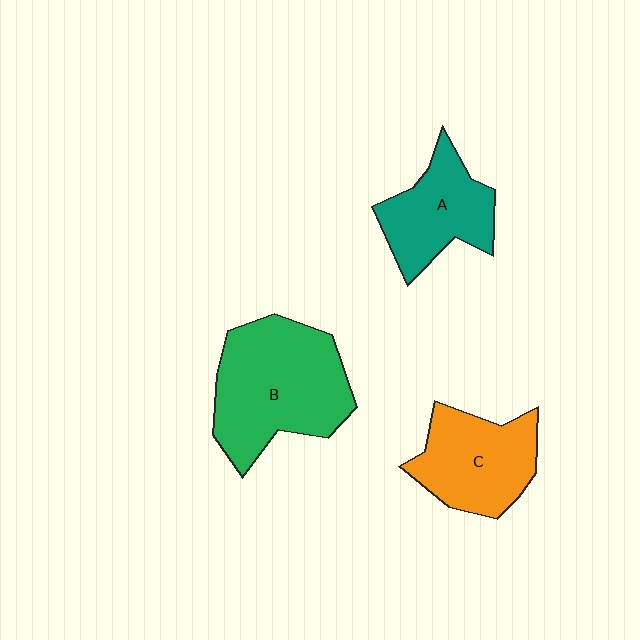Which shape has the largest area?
Shape B (green).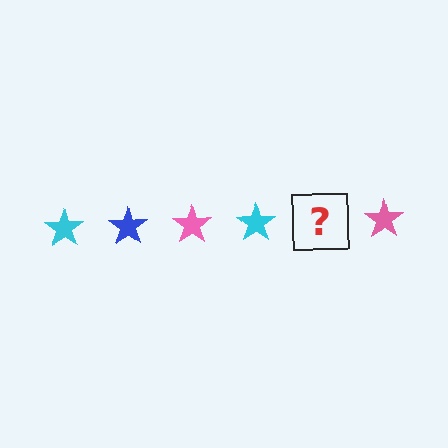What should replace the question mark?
The question mark should be replaced with a blue star.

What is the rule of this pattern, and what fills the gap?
The rule is that the pattern cycles through cyan, blue, pink stars. The gap should be filled with a blue star.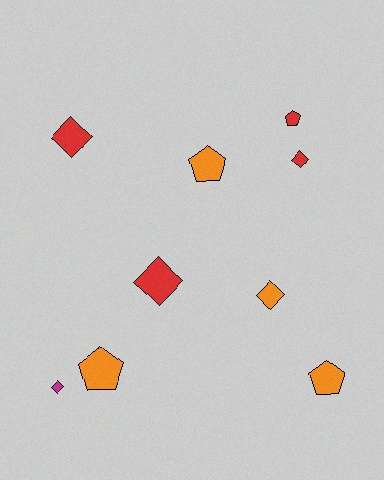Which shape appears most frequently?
Diamond, with 5 objects.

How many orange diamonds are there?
There is 1 orange diamond.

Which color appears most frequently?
Orange, with 4 objects.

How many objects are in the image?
There are 9 objects.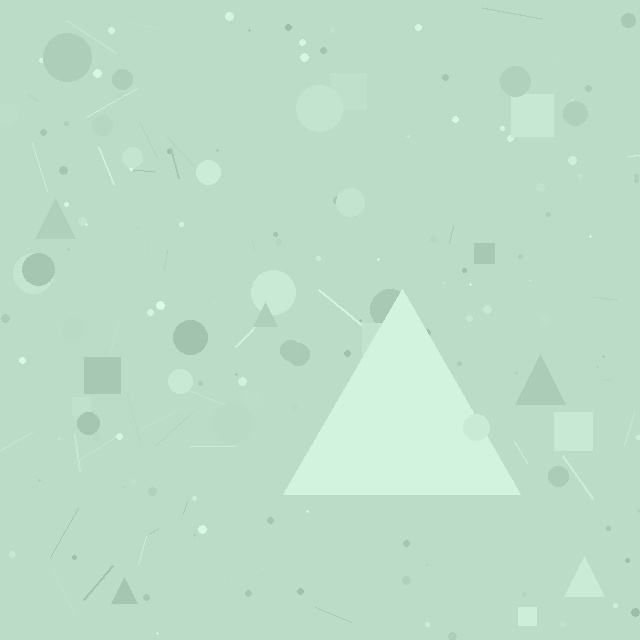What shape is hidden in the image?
A triangle is hidden in the image.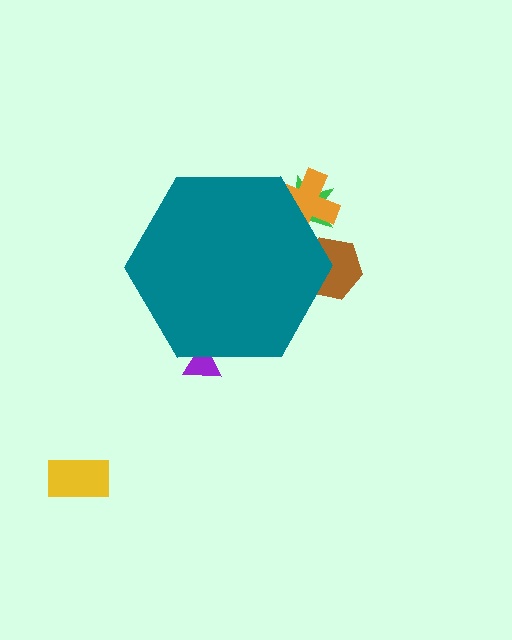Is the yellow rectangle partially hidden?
No, the yellow rectangle is fully visible.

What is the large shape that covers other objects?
A teal hexagon.